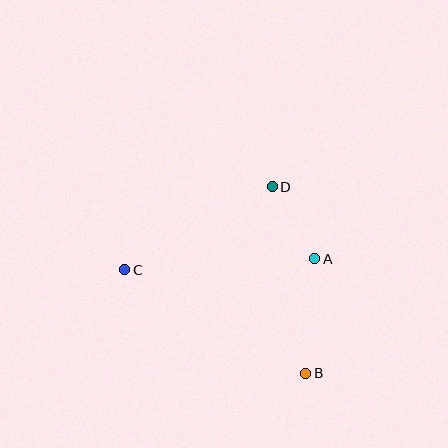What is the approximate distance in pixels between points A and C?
The distance between A and C is approximately 190 pixels.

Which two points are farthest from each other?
Points B and C are farthest from each other.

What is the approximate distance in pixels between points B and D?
The distance between B and D is approximately 189 pixels.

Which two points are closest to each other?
Points A and D are closest to each other.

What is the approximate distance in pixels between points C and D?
The distance between C and D is approximately 169 pixels.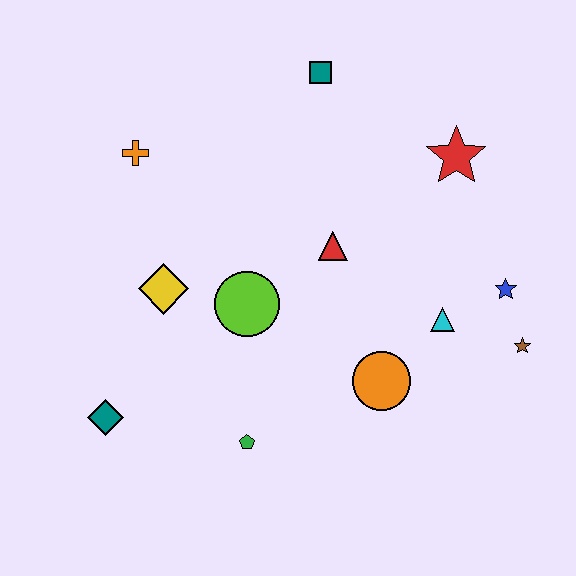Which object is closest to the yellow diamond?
The lime circle is closest to the yellow diamond.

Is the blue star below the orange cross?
Yes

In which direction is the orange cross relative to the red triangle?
The orange cross is to the left of the red triangle.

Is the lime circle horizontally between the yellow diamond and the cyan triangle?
Yes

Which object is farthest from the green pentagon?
The teal square is farthest from the green pentagon.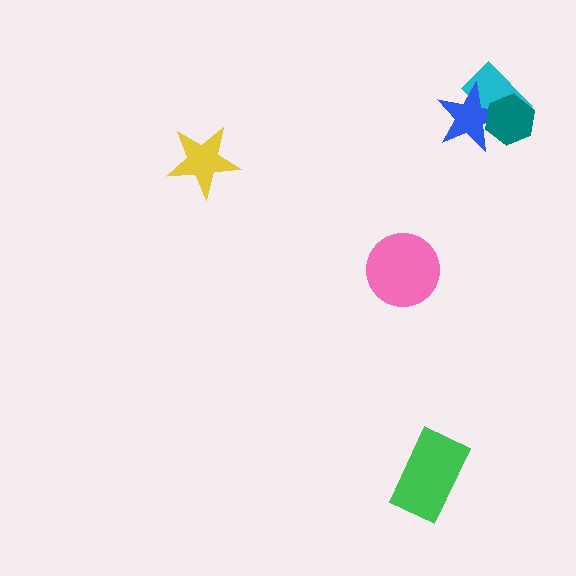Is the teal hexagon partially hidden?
No, no other shape covers it.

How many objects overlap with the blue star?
2 objects overlap with the blue star.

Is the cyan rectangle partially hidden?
Yes, it is partially covered by another shape.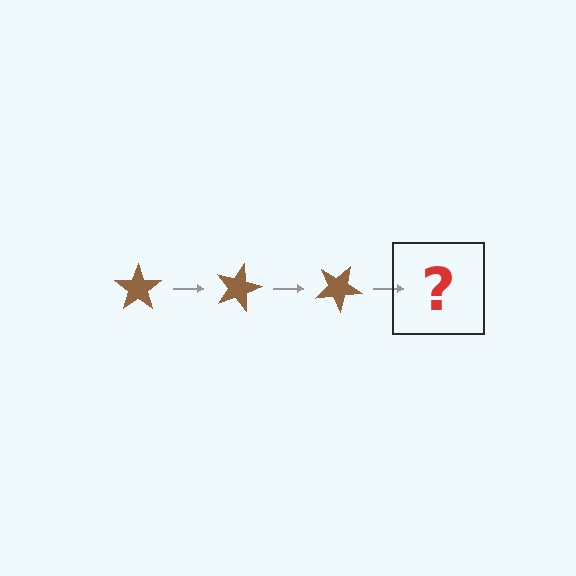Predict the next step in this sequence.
The next step is a brown star rotated 45 degrees.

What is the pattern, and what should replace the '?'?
The pattern is that the star rotates 15 degrees each step. The '?' should be a brown star rotated 45 degrees.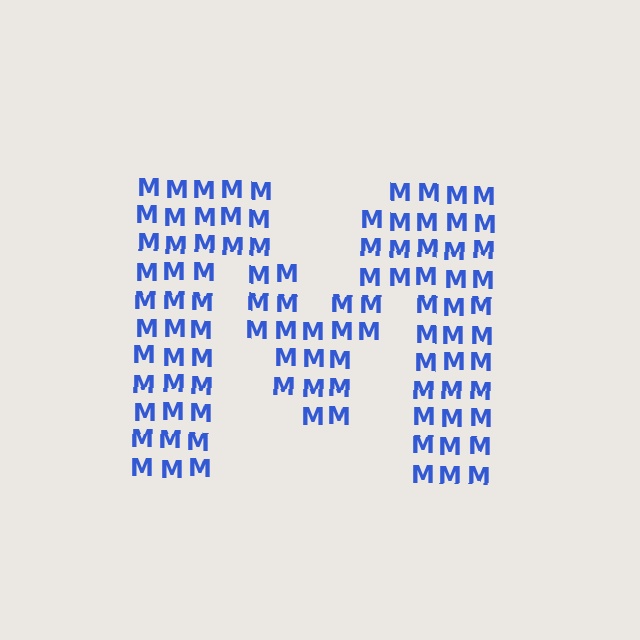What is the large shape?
The large shape is the letter M.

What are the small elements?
The small elements are letter M's.